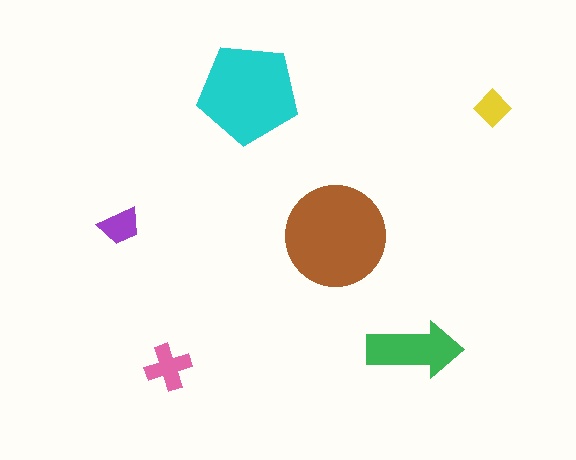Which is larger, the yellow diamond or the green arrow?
The green arrow.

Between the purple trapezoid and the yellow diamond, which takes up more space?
The purple trapezoid.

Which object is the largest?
The brown circle.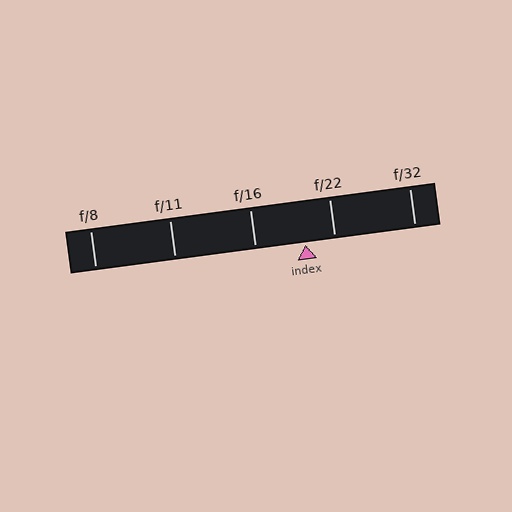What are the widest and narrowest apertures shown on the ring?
The widest aperture shown is f/8 and the narrowest is f/32.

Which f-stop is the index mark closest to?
The index mark is closest to f/22.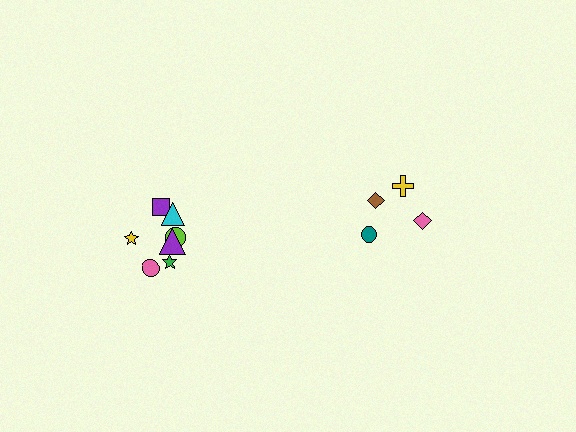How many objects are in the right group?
There are 4 objects.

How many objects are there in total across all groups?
There are 11 objects.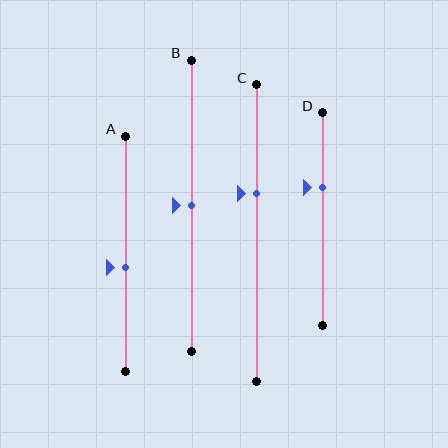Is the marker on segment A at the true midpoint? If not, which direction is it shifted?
No, the marker on segment A is shifted downward by about 6% of the segment length.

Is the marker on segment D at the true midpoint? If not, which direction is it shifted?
No, the marker on segment D is shifted upward by about 15% of the segment length.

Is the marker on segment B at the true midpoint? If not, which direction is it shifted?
Yes, the marker on segment B is at the true midpoint.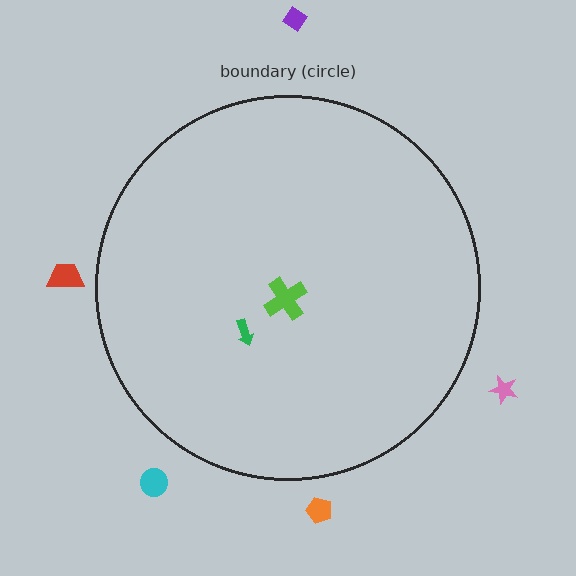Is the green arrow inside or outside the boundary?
Inside.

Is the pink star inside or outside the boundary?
Outside.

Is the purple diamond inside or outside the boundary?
Outside.